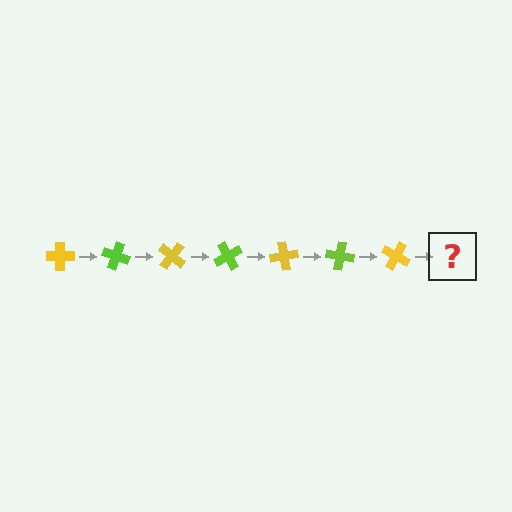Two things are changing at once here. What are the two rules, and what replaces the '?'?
The two rules are that it rotates 20 degrees each step and the color cycles through yellow and lime. The '?' should be a lime cross, rotated 140 degrees from the start.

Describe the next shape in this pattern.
It should be a lime cross, rotated 140 degrees from the start.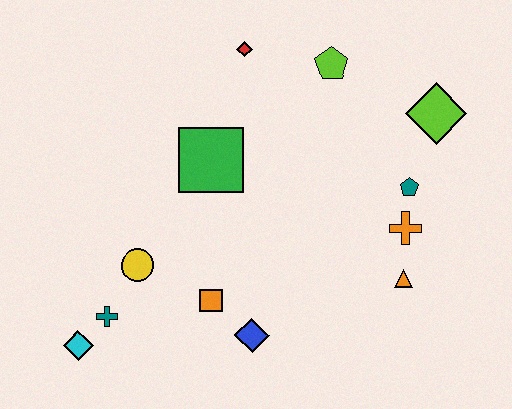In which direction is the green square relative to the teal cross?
The green square is above the teal cross.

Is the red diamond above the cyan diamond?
Yes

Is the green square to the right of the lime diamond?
No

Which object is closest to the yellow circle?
The teal cross is closest to the yellow circle.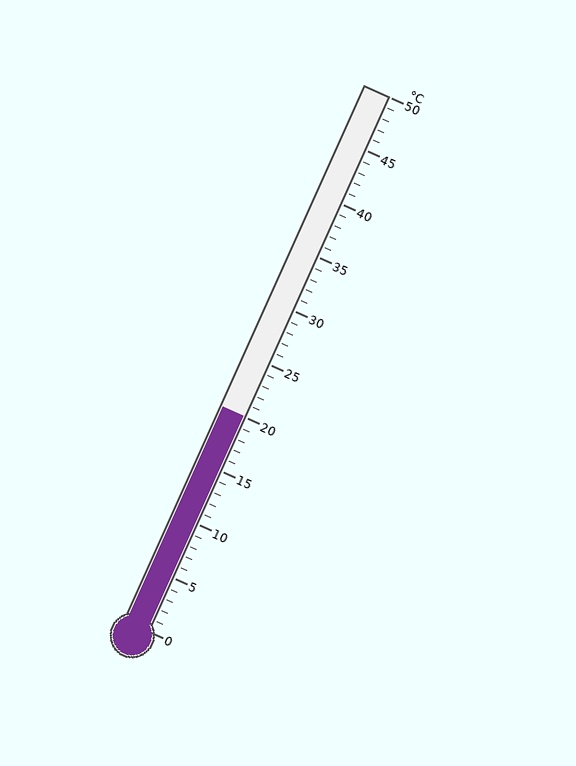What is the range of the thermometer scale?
The thermometer scale ranges from 0°C to 50°C.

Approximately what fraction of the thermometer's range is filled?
The thermometer is filled to approximately 40% of its range.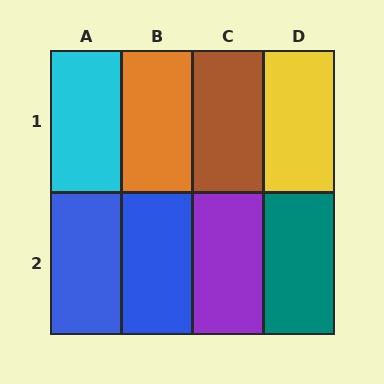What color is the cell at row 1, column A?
Cyan.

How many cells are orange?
1 cell is orange.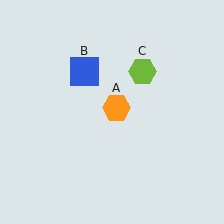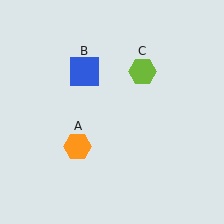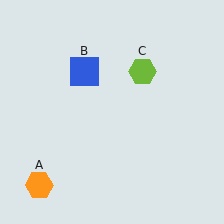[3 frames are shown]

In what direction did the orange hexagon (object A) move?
The orange hexagon (object A) moved down and to the left.